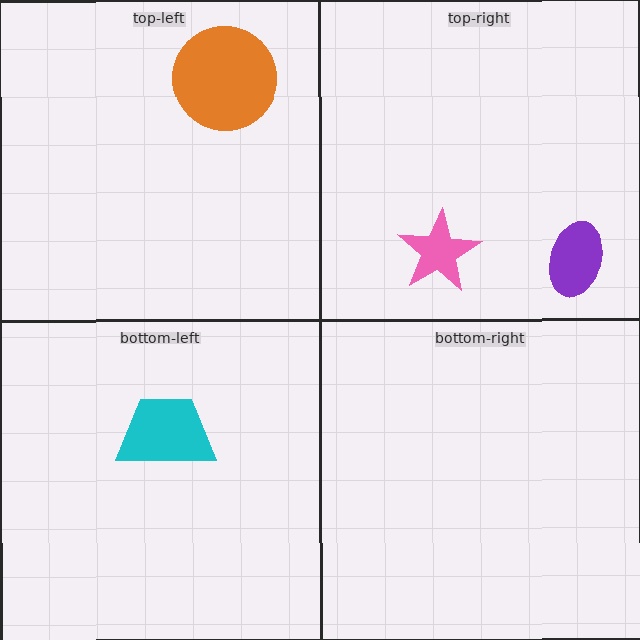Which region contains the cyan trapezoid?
The bottom-left region.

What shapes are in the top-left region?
The orange circle.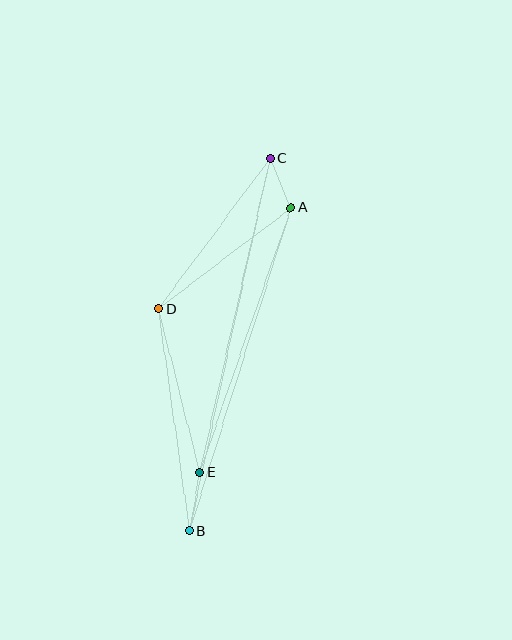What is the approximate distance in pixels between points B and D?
The distance between B and D is approximately 224 pixels.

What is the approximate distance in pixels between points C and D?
The distance between C and D is approximately 188 pixels.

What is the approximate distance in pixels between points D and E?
The distance between D and E is approximately 168 pixels.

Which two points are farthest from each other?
Points B and C are farthest from each other.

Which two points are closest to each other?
Points A and C are closest to each other.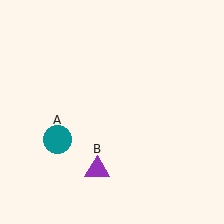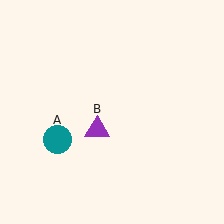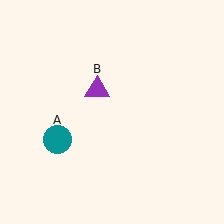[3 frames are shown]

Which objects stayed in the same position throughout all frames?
Teal circle (object A) remained stationary.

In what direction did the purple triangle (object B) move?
The purple triangle (object B) moved up.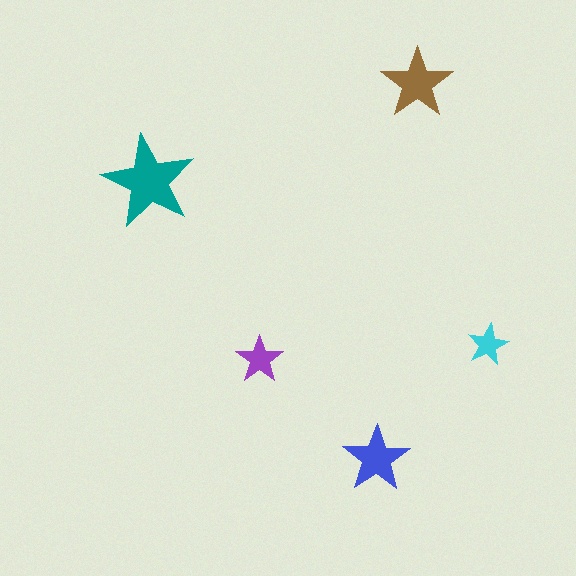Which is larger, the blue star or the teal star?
The teal one.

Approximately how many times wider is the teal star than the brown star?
About 1.5 times wider.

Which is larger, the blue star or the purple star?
The blue one.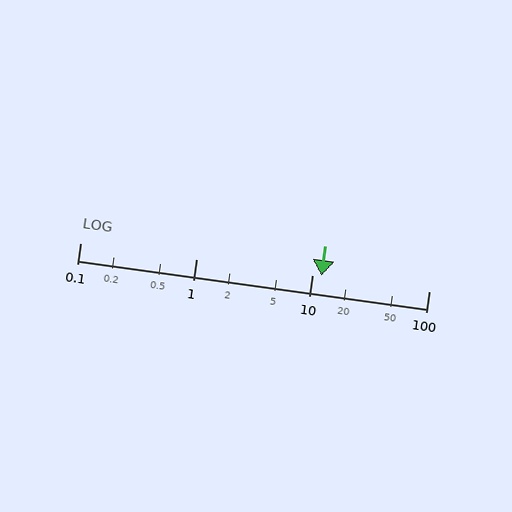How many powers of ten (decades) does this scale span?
The scale spans 3 decades, from 0.1 to 100.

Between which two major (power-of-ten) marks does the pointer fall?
The pointer is between 10 and 100.